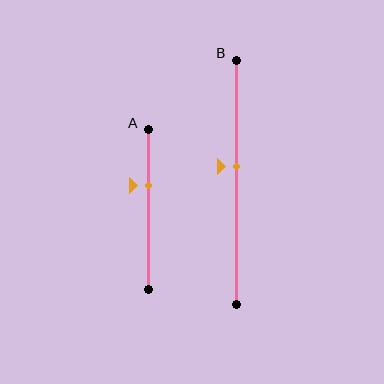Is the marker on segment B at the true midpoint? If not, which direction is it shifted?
No, the marker on segment B is shifted upward by about 6% of the segment length.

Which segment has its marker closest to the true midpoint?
Segment B has its marker closest to the true midpoint.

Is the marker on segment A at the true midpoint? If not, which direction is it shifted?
No, the marker on segment A is shifted upward by about 15% of the segment length.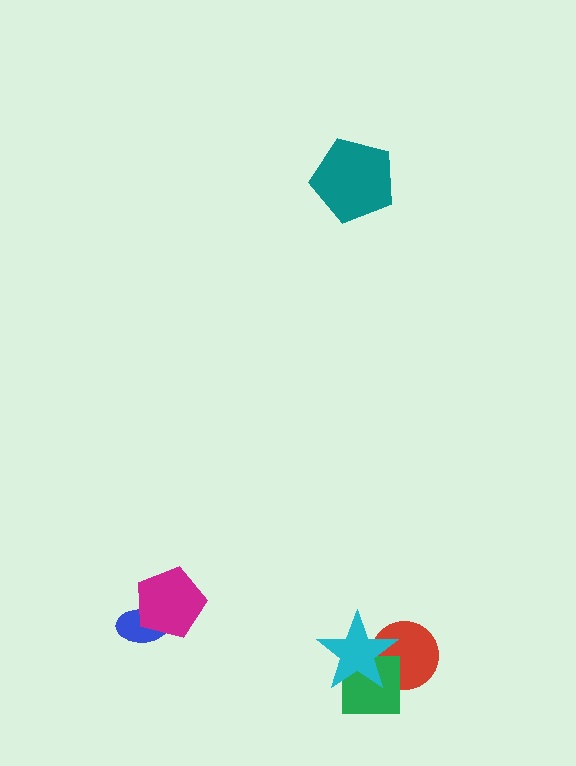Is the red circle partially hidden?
Yes, it is partially covered by another shape.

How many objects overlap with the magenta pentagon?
1 object overlaps with the magenta pentagon.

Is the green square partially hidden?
Yes, it is partially covered by another shape.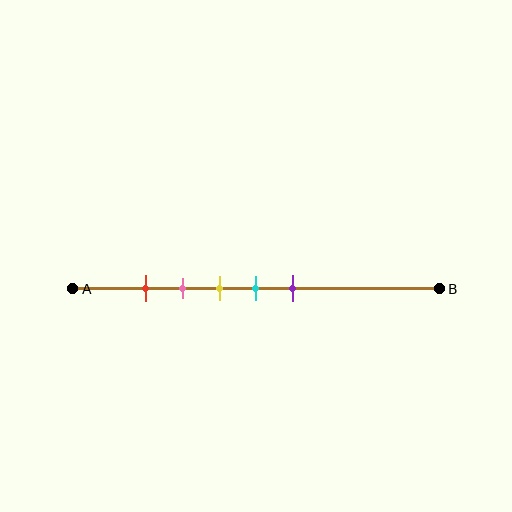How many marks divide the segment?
There are 5 marks dividing the segment.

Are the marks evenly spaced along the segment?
Yes, the marks are approximately evenly spaced.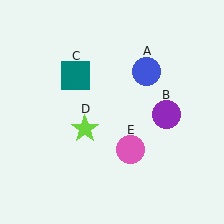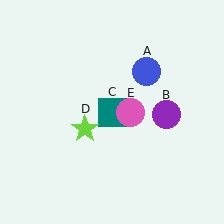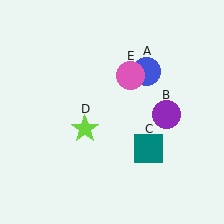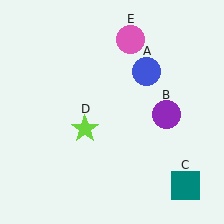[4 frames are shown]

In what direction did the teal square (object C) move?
The teal square (object C) moved down and to the right.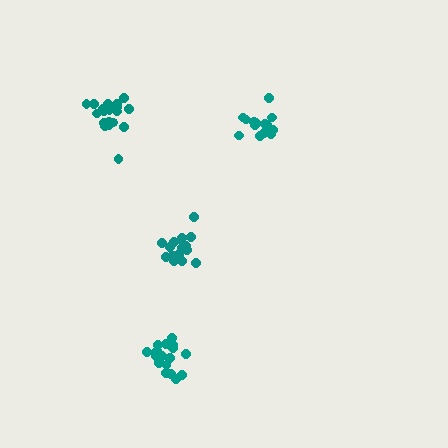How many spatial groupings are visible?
There are 4 spatial groupings.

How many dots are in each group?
Group 1: 19 dots, Group 2: 20 dots, Group 3: 16 dots, Group 4: 17 dots (72 total).